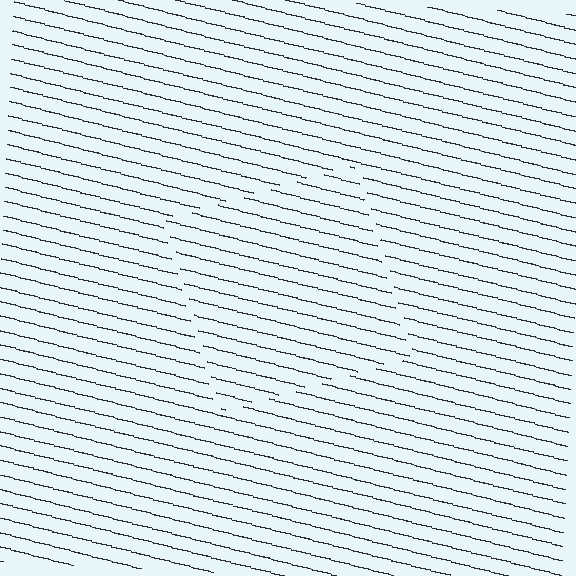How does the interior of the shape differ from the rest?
The interior of the shape contains the same grating, shifted by half a period — the contour is defined by the phase discontinuity where line-ends from the inner and outer gratings abut.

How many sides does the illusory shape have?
4 sides — the line-ends trace a square.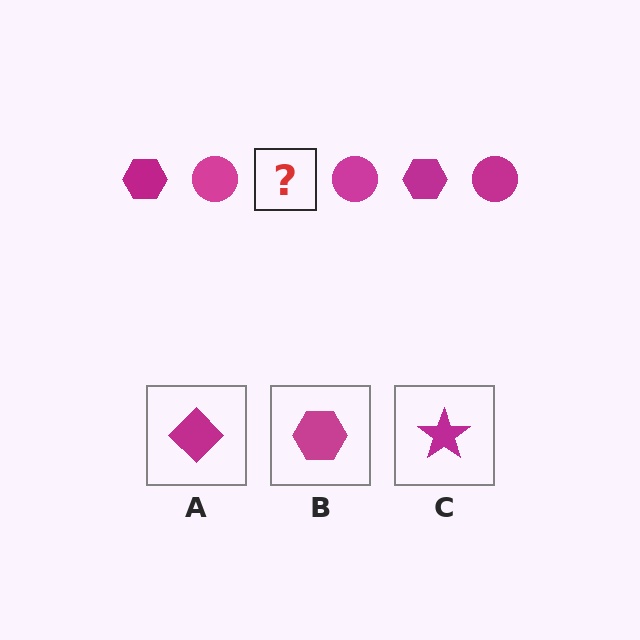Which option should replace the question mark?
Option B.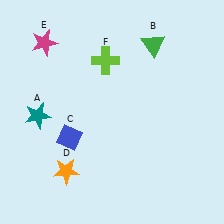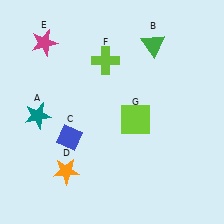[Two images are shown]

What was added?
A lime square (G) was added in Image 2.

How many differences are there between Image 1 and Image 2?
There is 1 difference between the two images.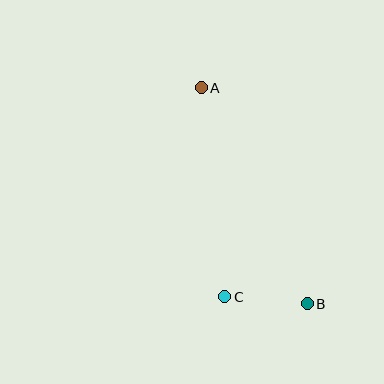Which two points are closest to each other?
Points B and C are closest to each other.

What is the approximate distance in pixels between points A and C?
The distance between A and C is approximately 210 pixels.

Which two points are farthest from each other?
Points A and B are farthest from each other.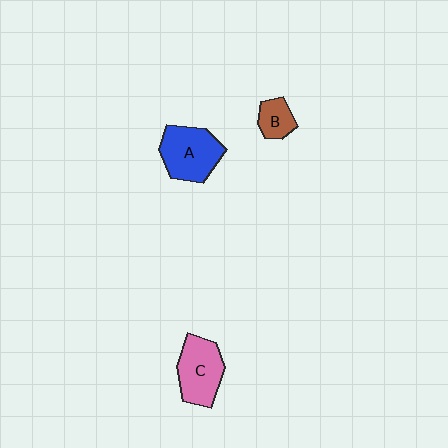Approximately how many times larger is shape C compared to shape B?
Approximately 2.1 times.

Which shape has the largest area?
Shape A (blue).